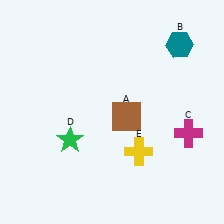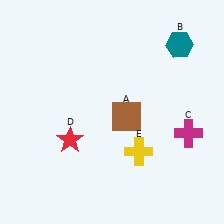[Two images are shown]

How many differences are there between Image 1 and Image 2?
There is 1 difference between the two images.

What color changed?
The star (D) changed from green in Image 1 to red in Image 2.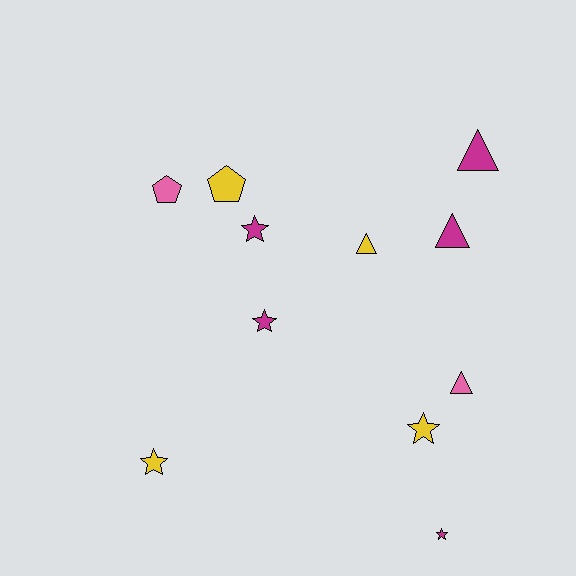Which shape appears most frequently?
Star, with 5 objects.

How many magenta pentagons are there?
There are no magenta pentagons.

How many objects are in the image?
There are 11 objects.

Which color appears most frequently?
Magenta, with 5 objects.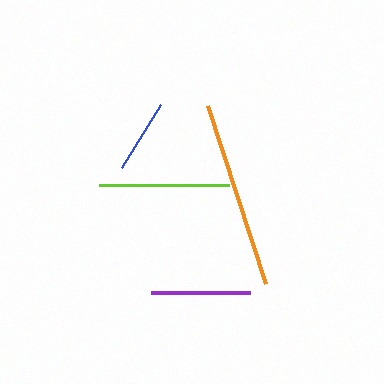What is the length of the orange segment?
The orange segment is approximately 186 pixels long.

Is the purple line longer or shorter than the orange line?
The orange line is longer than the purple line.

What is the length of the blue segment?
The blue segment is approximately 74 pixels long.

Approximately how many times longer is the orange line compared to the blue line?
The orange line is approximately 2.5 times the length of the blue line.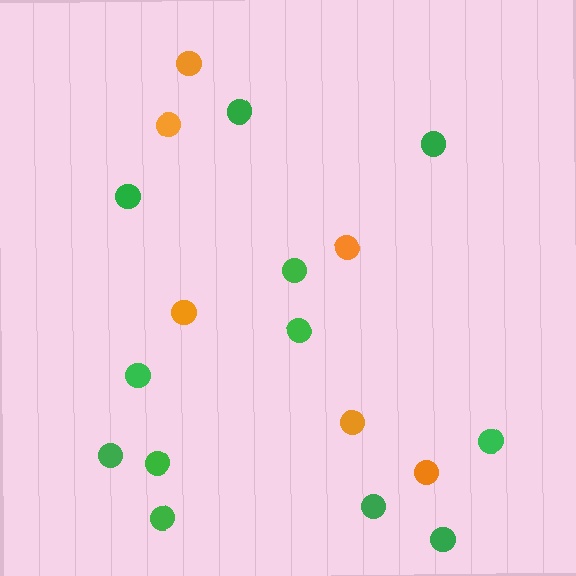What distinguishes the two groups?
There are 2 groups: one group of orange circles (6) and one group of green circles (12).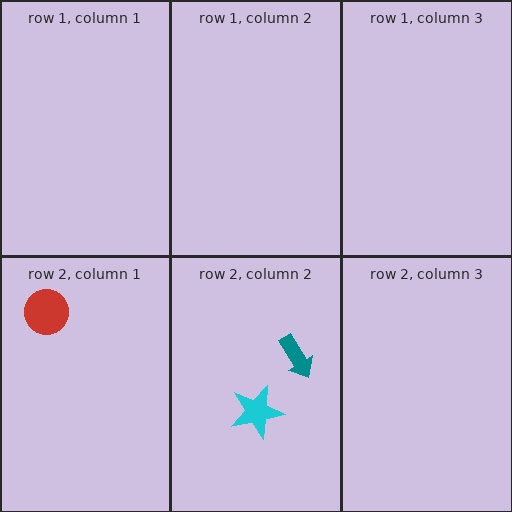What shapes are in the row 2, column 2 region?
The teal arrow, the cyan star.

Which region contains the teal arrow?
The row 2, column 2 region.